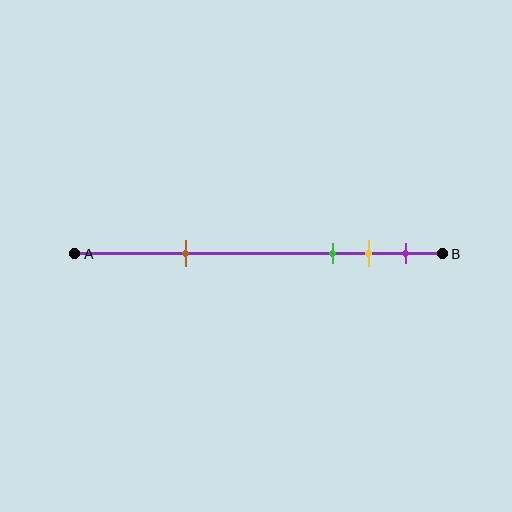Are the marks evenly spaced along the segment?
No, the marks are not evenly spaced.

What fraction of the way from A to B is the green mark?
The green mark is approximately 70% (0.7) of the way from A to B.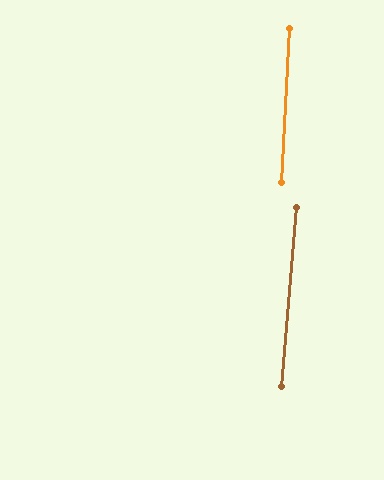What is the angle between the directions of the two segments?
Approximately 2 degrees.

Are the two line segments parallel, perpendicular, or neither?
Parallel — their directions differ by only 2.0°.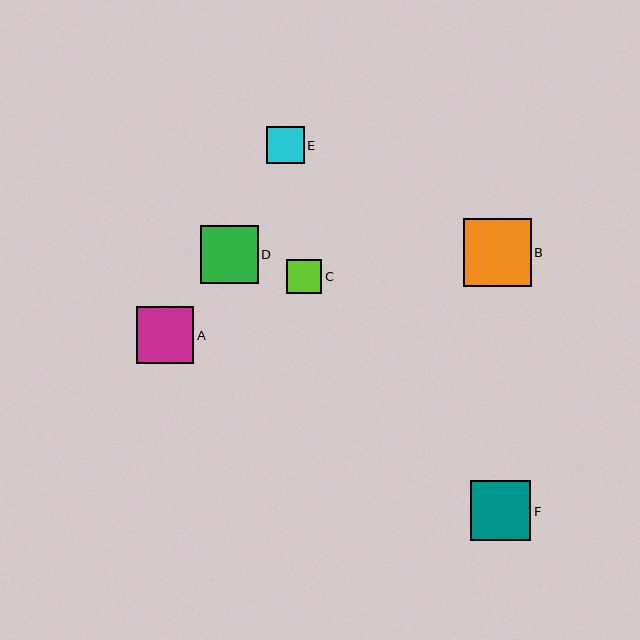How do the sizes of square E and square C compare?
Square E and square C are approximately the same size.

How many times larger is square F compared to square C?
Square F is approximately 1.7 times the size of square C.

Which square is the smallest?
Square C is the smallest with a size of approximately 35 pixels.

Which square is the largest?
Square B is the largest with a size of approximately 68 pixels.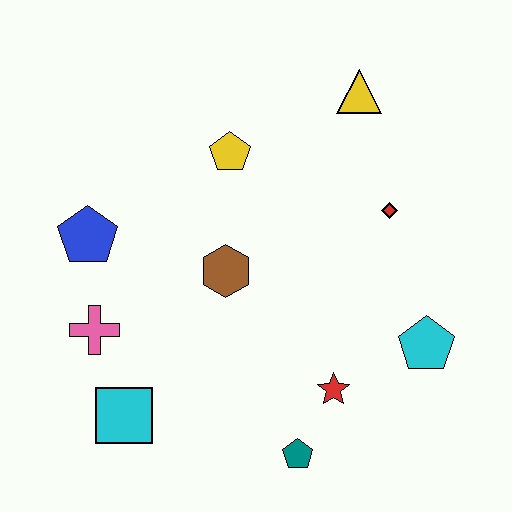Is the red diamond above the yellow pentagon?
No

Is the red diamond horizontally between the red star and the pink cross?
No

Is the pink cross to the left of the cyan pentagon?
Yes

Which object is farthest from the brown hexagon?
The yellow triangle is farthest from the brown hexagon.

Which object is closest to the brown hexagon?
The yellow pentagon is closest to the brown hexagon.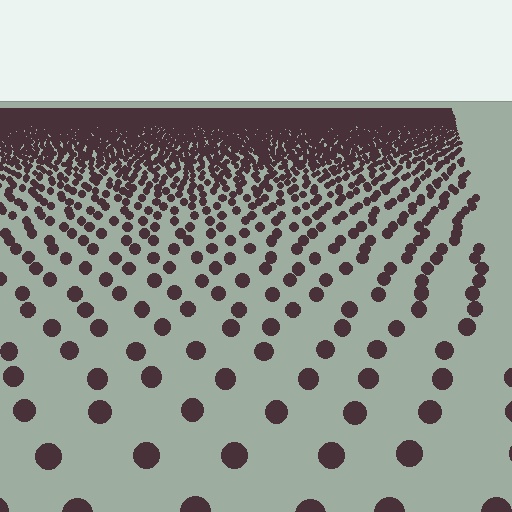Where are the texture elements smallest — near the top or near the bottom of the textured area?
Near the top.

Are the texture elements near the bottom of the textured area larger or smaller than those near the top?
Larger. Near the bottom, elements are closer to the viewer and appear at a bigger on-screen size.